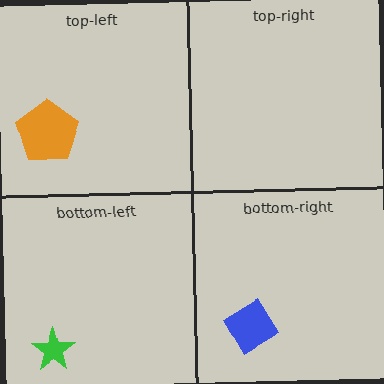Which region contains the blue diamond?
The bottom-right region.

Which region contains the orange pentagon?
The top-left region.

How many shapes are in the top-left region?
1.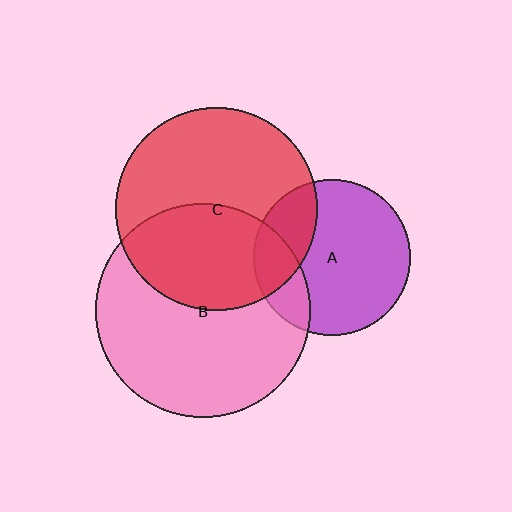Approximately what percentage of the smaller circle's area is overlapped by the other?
Approximately 40%.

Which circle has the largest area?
Circle B (pink).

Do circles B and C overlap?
Yes.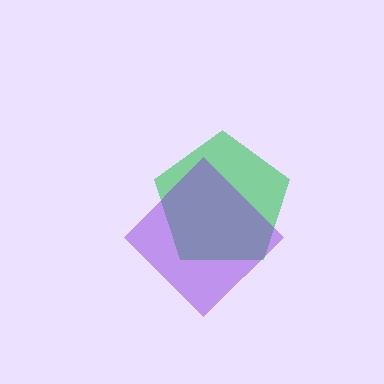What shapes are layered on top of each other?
The layered shapes are: a green pentagon, a purple diamond.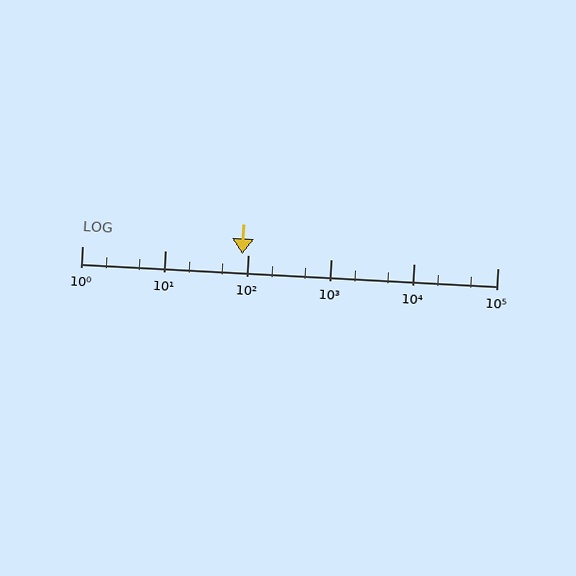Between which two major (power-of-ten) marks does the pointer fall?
The pointer is between 10 and 100.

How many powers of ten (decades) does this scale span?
The scale spans 5 decades, from 1 to 100000.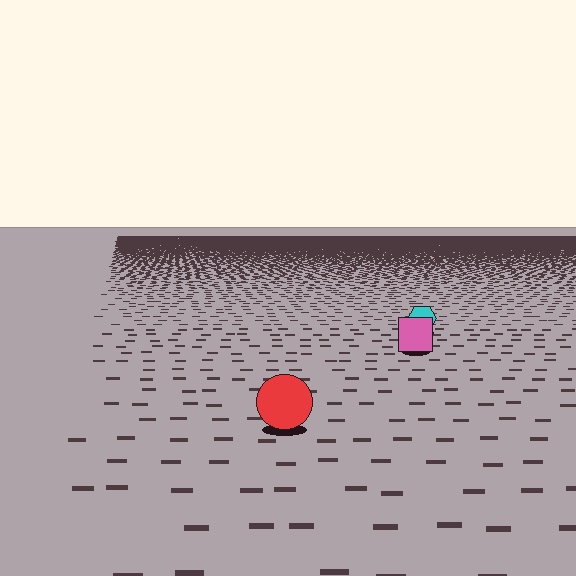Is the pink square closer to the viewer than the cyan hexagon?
Yes. The pink square is closer — you can tell from the texture gradient: the ground texture is coarser near it.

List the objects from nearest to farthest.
From nearest to farthest: the red circle, the pink square, the cyan hexagon.